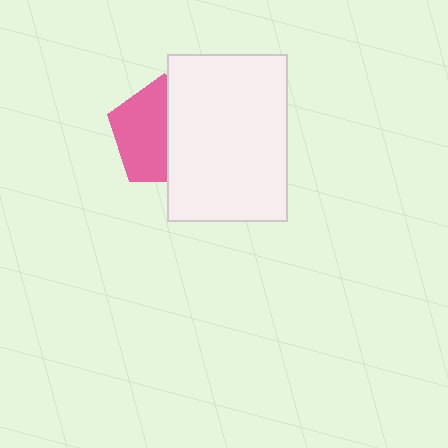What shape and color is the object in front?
The object in front is a white rectangle.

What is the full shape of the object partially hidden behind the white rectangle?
The partially hidden object is a pink pentagon.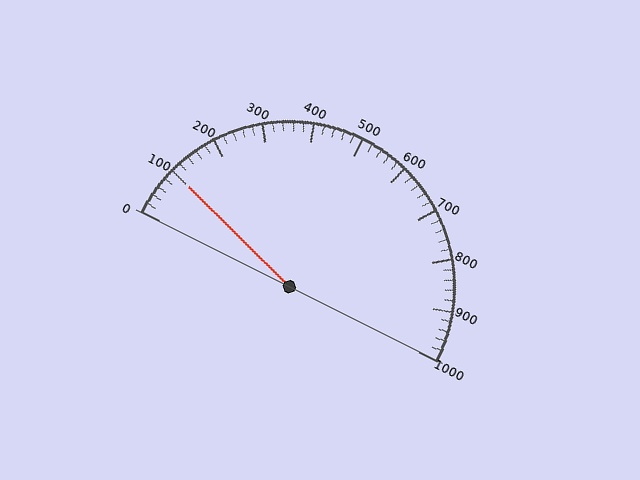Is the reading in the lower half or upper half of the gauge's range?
The reading is in the lower half of the range (0 to 1000).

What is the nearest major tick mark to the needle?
The nearest major tick mark is 100.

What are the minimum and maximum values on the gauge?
The gauge ranges from 0 to 1000.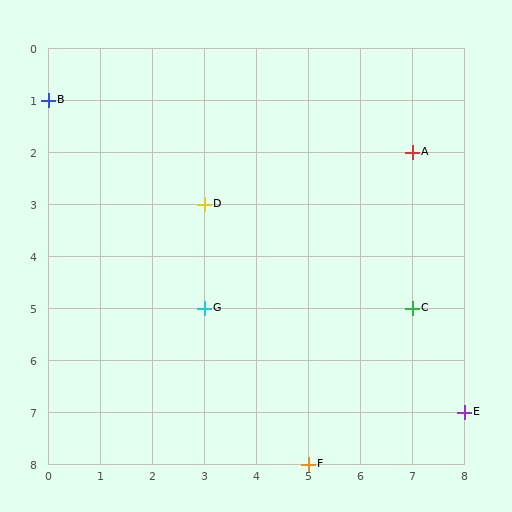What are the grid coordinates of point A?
Point A is at grid coordinates (7, 2).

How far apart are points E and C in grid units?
Points E and C are 1 column and 2 rows apart (about 2.2 grid units diagonally).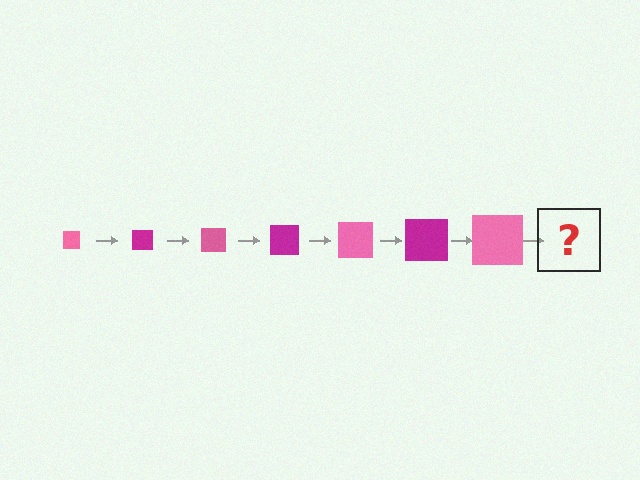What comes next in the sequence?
The next element should be a magenta square, larger than the previous one.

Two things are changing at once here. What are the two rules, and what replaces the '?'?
The two rules are that the square grows larger each step and the color cycles through pink and magenta. The '?' should be a magenta square, larger than the previous one.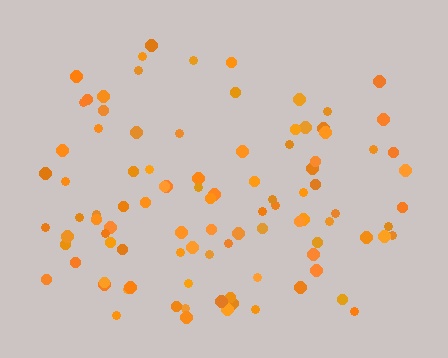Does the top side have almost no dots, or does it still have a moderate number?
Still a moderate number, just noticeably fewer than the bottom.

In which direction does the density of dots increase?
From top to bottom, with the bottom side densest.